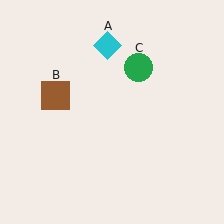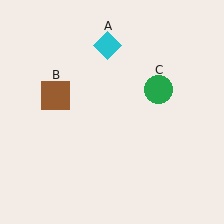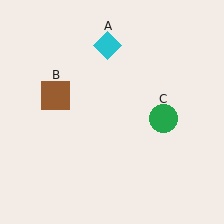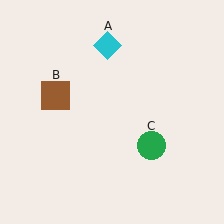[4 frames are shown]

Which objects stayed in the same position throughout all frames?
Cyan diamond (object A) and brown square (object B) remained stationary.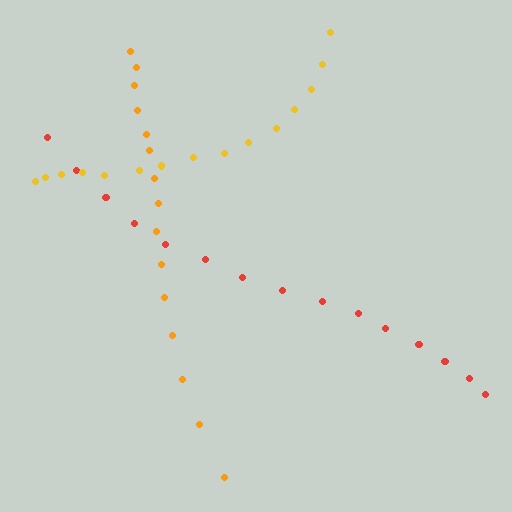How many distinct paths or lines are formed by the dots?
There are 3 distinct paths.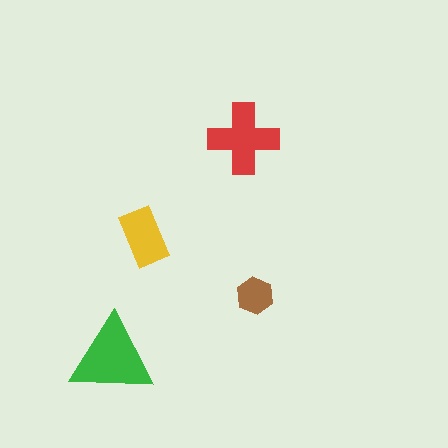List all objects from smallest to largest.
The brown hexagon, the yellow rectangle, the red cross, the green triangle.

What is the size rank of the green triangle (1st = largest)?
1st.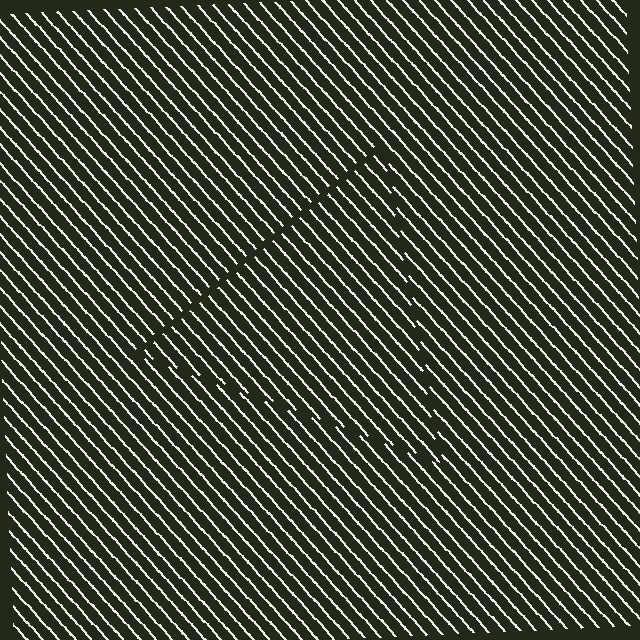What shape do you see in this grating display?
An illusory triangle. The interior of the shape contains the same grating, shifted by half a period — the contour is defined by the phase discontinuity where line-ends from the inner and outer gratings abut.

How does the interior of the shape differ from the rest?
The interior of the shape contains the same grating, shifted by half a period — the contour is defined by the phase discontinuity where line-ends from the inner and outer gratings abut.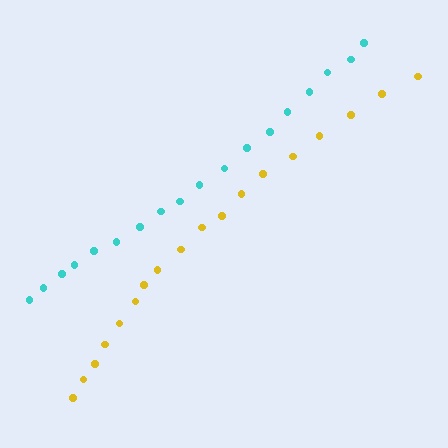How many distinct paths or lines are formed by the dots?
There are 2 distinct paths.